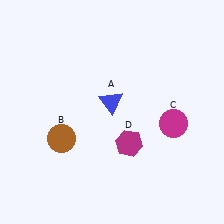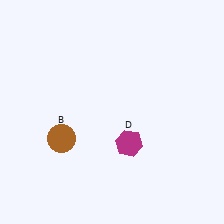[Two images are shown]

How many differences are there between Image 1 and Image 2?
There are 2 differences between the two images.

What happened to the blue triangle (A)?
The blue triangle (A) was removed in Image 2. It was in the top-left area of Image 1.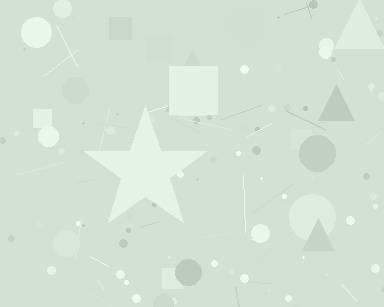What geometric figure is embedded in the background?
A star is embedded in the background.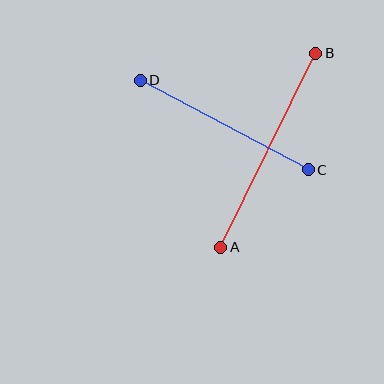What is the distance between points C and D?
The distance is approximately 190 pixels.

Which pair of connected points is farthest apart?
Points A and B are farthest apart.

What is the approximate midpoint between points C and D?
The midpoint is at approximately (224, 125) pixels.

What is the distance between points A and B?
The distance is approximately 216 pixels.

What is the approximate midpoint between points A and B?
The midpoint is at approximately (268, 150) pixels.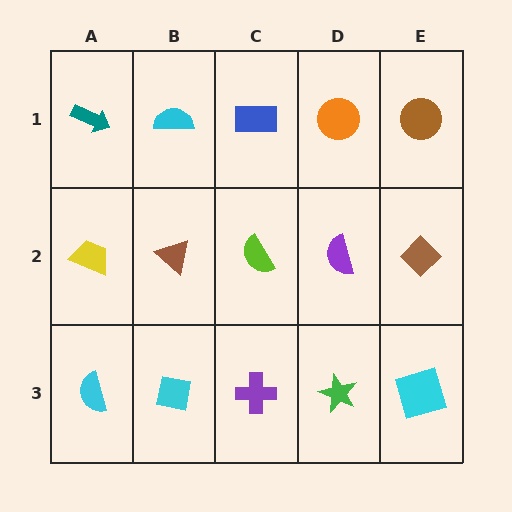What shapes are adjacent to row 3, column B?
A brown triangle (row 2, column B), a cyan semicircle (row 3, column A), a purple cross (row 3, column C).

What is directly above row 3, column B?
A brown triangle.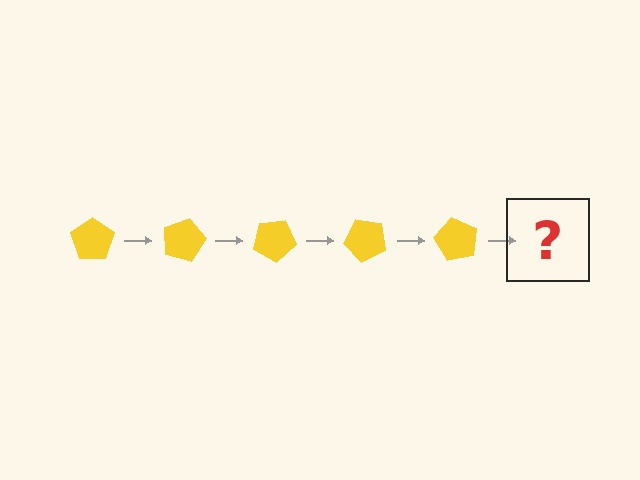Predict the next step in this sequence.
The next step is a yellow pentagon rotated 75 degrees.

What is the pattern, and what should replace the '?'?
The pattern is that the pentagon rotates 15 degrees each step. The '?' should be a yellow pentagon rotated 75 degrees.